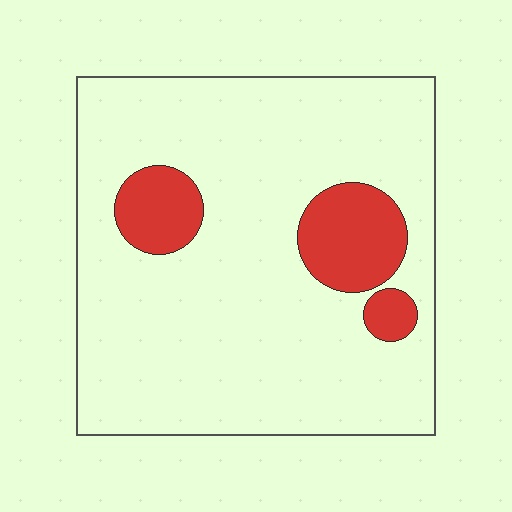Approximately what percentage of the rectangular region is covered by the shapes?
Approximately 15%.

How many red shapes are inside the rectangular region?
3.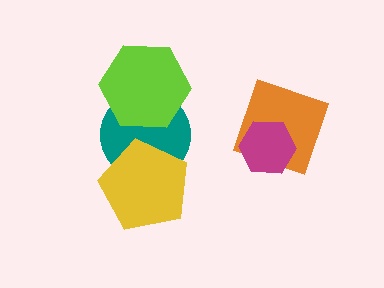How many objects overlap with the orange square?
1 object overlaps with the orange square.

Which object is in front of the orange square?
The magenta hexagon is in front of the orange square.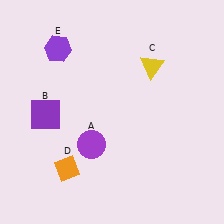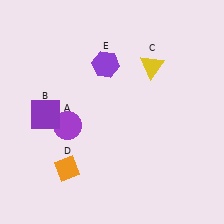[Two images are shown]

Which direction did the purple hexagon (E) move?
The purple hexagon (E) moved right.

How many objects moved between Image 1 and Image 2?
2 objects moved between the two images.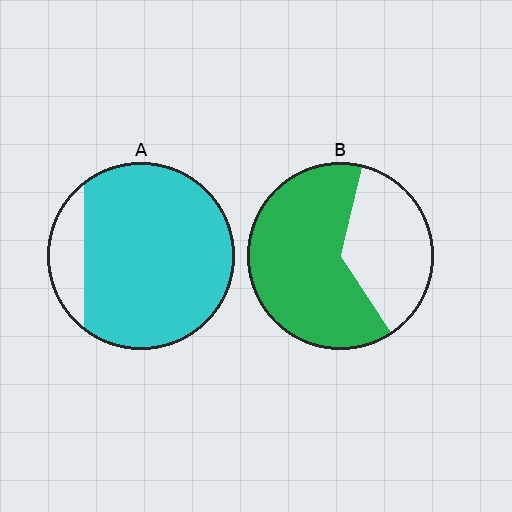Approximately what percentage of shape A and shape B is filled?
A is approximately 85% and B is approximately 65%.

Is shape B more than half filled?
Yes.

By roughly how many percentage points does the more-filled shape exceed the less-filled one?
By roughly 25 percentage points (A over B).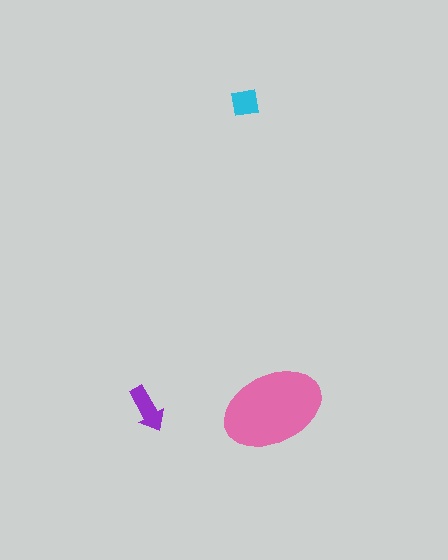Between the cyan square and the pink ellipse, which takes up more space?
The pink ellipse.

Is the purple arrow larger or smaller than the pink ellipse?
Smaller.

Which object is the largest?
The pink ellipse.